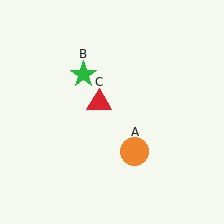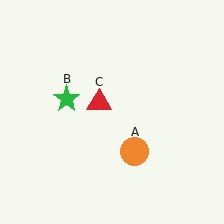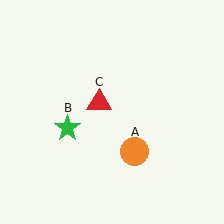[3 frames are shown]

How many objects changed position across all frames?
1 object changed position: green star (object B).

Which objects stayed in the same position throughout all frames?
Orange circle (object A) and red triangle (object C) remained stationary.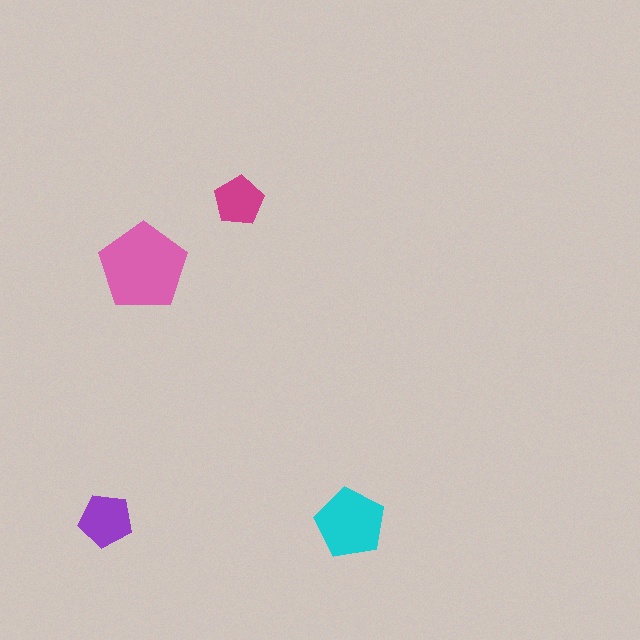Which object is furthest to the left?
The purple pentagon is leftmost.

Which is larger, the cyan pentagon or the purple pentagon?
The cyan one.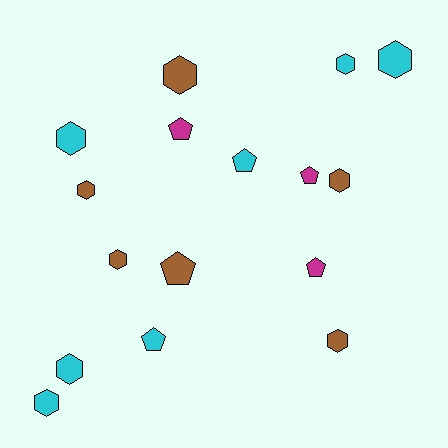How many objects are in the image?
There are 16 objects.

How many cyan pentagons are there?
There are 2 cyan pentagons.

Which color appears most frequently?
Cyan, with 7 objects.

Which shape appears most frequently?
Hexagon, with 10 objects.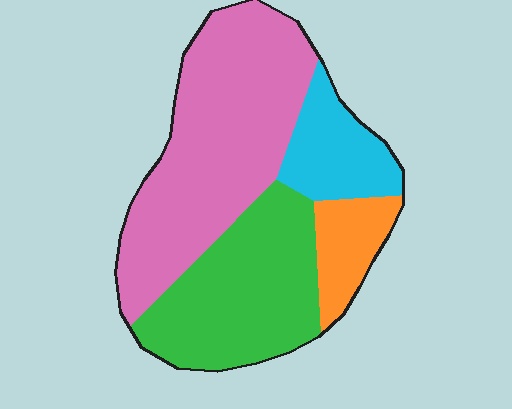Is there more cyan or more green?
Green.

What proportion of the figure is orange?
Orange takes up about one tenth (1/10) of the figure.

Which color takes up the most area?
Pink, at roughly 45%.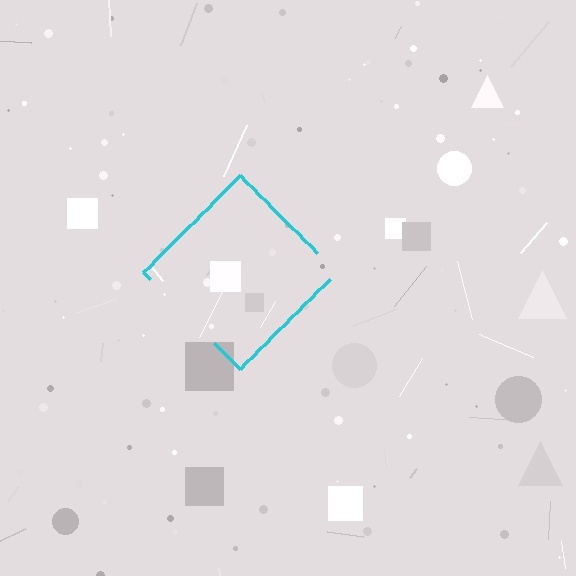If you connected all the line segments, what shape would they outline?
They would outline a diamond.